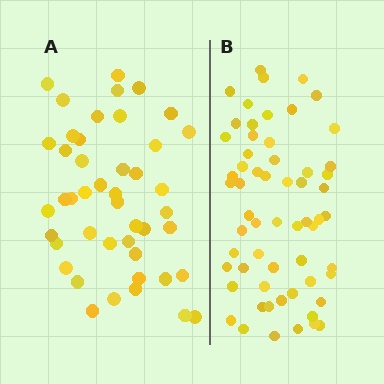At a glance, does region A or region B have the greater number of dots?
Region B (the right region) has more dots.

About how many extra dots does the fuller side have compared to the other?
Region B has approximately 15 more dots than region A.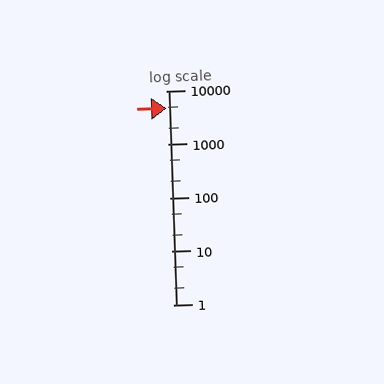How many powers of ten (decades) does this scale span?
The scale spans 4 decades, from 1 to 10000.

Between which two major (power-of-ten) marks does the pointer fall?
The pointer is between 1000 and 10000.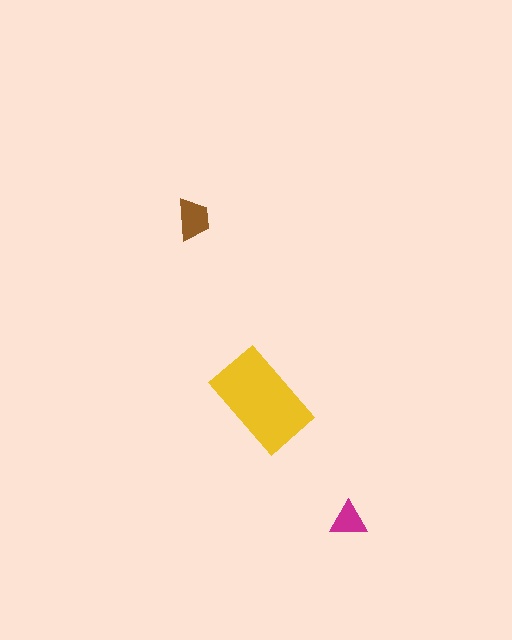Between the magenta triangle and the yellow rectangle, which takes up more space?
The yellow rectangle.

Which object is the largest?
The yellow rectangle.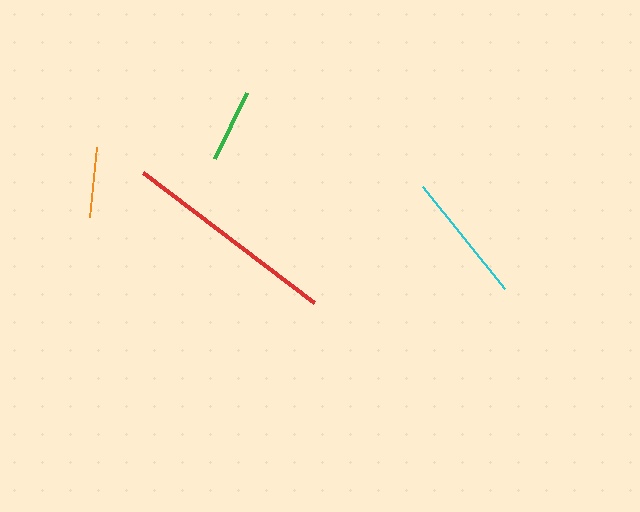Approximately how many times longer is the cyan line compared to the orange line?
The cyan line is approximately 1.9 times the length of the orange line.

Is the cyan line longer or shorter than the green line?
The cyan line is longer than the green line.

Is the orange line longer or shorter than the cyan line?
The cyan line is longer than the orange line.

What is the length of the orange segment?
The orange segment is approximately 70 pixels long.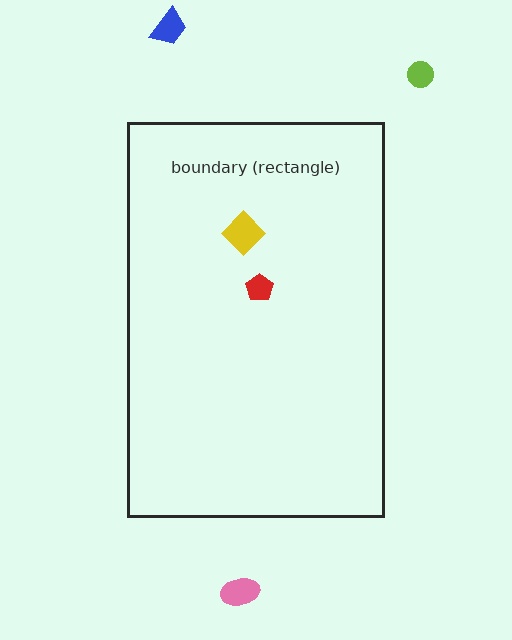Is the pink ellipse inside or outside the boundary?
Outside.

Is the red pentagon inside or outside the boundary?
Inside.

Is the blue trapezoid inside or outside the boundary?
Outside.